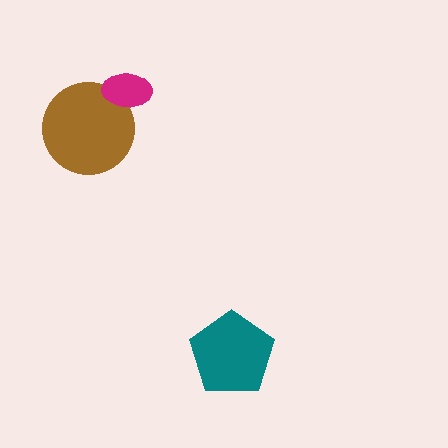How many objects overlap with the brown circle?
1 object overlaps with the brown circle.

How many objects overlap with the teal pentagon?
0 objects overlap with the teal pentagon.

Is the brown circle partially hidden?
Yes, it is partially covered by another shape.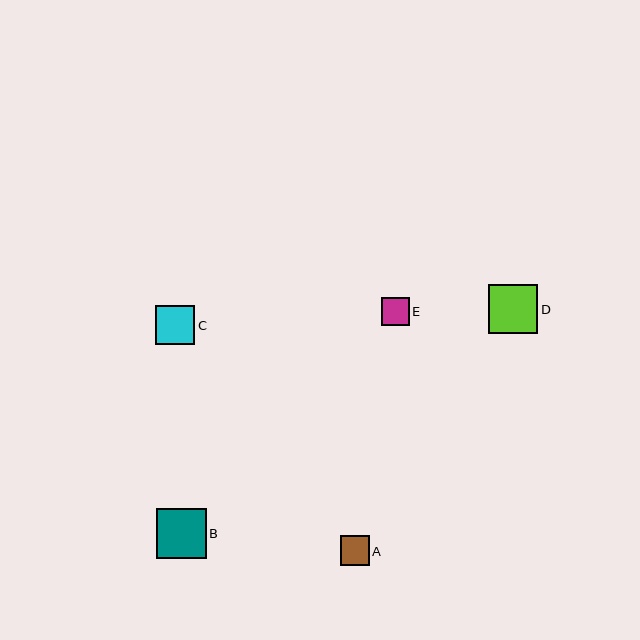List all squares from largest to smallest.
From largest to smallest: B, D, C, A, E.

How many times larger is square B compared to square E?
Square B is approximately 1.8 times the size of square E.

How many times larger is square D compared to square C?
Square D is approximately 1.3 times the size of square C.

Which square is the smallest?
Square E is the smallest with a size of approximately 28 pixels.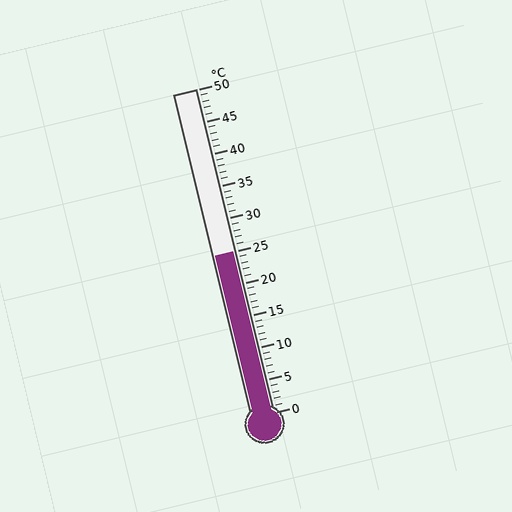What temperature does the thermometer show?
The thermometer shows approximately 25°C.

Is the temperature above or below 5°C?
The temperature is above 5°C.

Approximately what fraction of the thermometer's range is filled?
The thermometer is filled to approximately 50% of its range.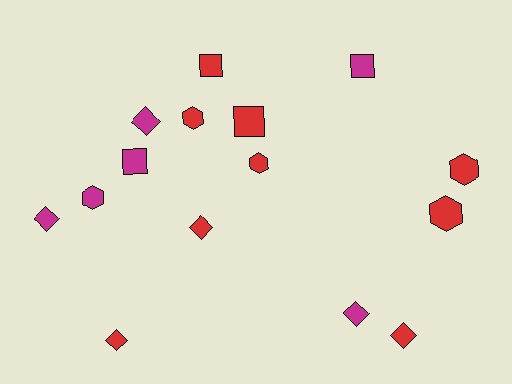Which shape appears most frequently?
Diamond, with 6 objects.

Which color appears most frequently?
Red, with 9 objects.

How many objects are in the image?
There are 15 objects.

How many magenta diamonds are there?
There are 3 magenta diamonds.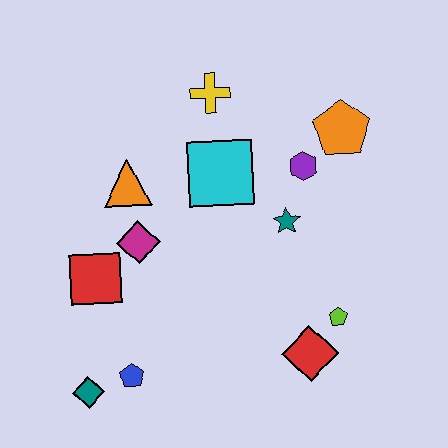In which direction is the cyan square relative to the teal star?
The cyan square is to the left of the teal star.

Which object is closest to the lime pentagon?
The red diamond is closest to the lime pentagon.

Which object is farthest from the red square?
The orange pentagon is farthest from the red square.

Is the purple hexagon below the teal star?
No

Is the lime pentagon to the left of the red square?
No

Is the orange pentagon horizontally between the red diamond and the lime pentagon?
No